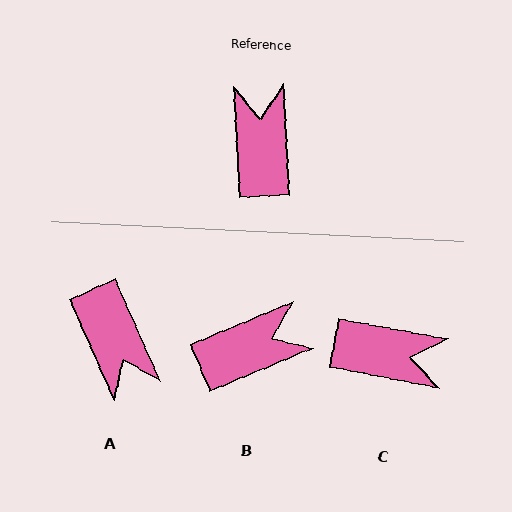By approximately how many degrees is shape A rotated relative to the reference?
Approximately 159 degrees clockwise.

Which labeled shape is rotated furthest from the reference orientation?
A, about 159 degrees away.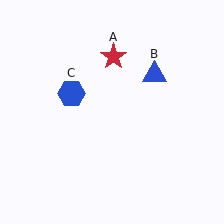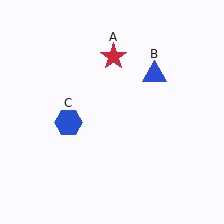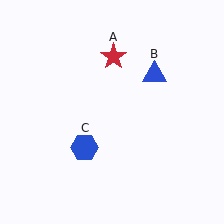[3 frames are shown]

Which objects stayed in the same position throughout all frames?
Red star (object A) and blue triangle (object B) remained stationary.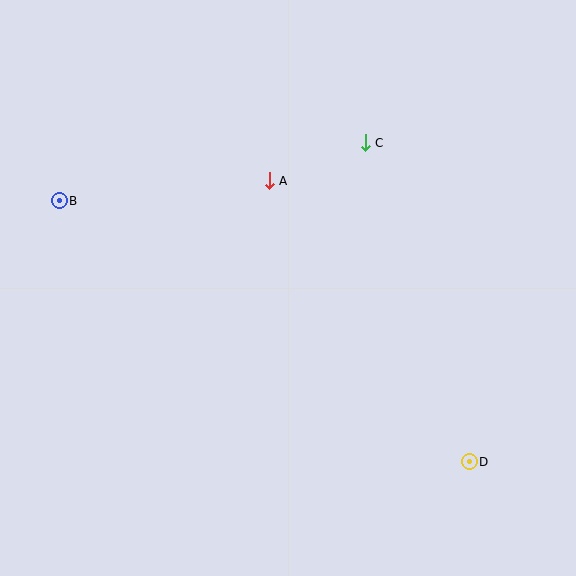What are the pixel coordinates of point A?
Point A is at (269, 181).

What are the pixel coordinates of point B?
Point B is at (59, 201).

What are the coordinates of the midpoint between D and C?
The midpoint between D and C is at (417, 302).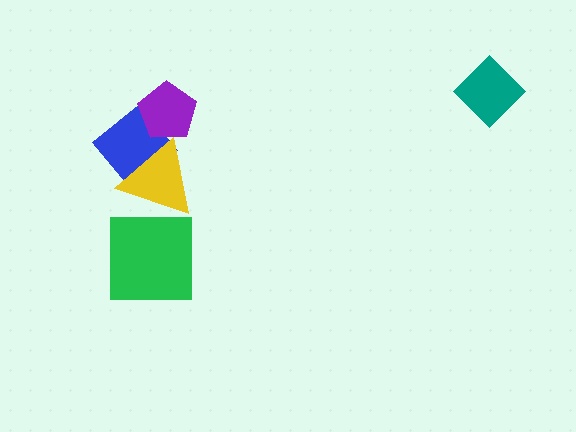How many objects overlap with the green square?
0 objects overlap with the green square.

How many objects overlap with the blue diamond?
2 objects overlap with the blue diamond.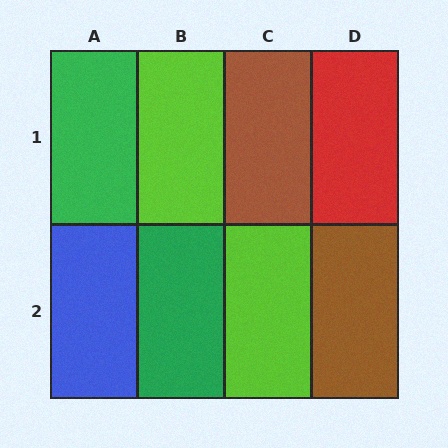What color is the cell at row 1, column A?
Green.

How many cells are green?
2 cells are green.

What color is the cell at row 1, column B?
Lime.